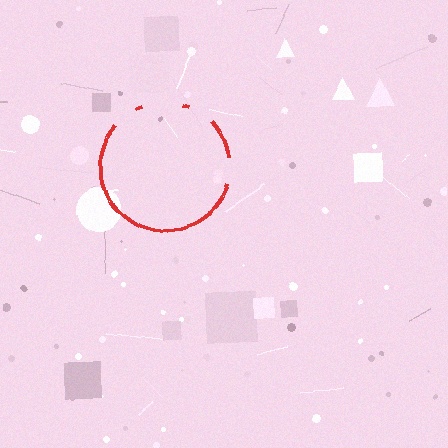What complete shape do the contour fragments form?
The contour fragments form a circle.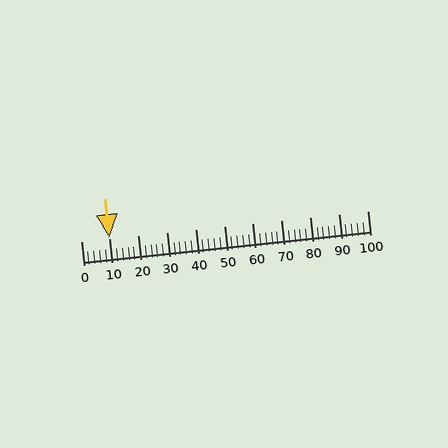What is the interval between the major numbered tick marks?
The major tick marks are spaced 10 units apart.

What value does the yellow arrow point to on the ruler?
The yellow arrow points to approximately 10.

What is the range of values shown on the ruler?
The ruler shows values from 0 to 100.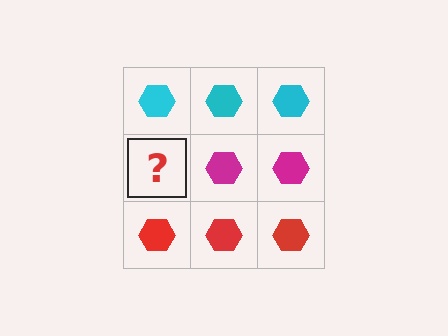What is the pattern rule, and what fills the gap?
The rule is that each row has a consistent color. The gap should be filled with a magenta hexagon.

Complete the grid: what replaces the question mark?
The question mark should be replaced with a magenta hexagon.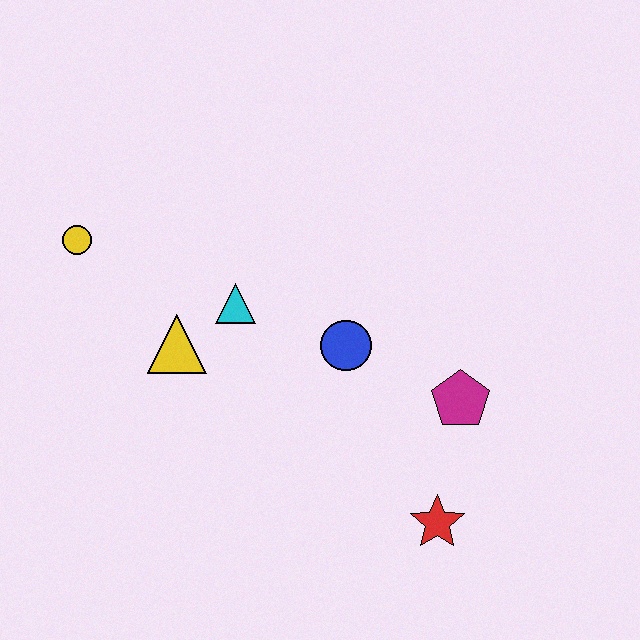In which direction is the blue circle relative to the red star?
The blue circle is above the red star.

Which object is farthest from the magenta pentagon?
The yellow circle is farthest from the magenta pentagon.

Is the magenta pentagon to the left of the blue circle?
No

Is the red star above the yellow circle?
No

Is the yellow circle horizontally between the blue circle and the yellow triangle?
No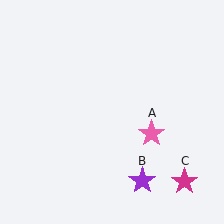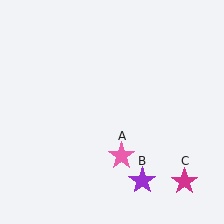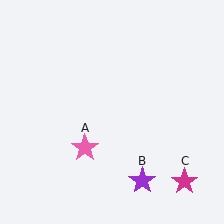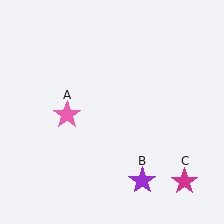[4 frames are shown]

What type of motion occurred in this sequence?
The pink star (object A) rotated clockwise around the center of the scene.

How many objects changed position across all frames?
1 object changed position: pink star (object A).